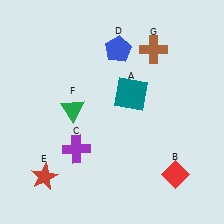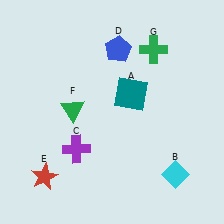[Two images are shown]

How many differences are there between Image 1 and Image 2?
There are 2 differences between the two images.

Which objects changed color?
B changed from red to cyan. G changed from brown to green.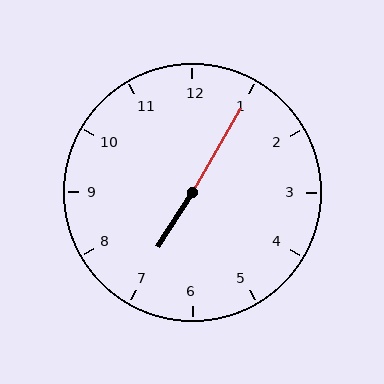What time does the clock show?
7:05.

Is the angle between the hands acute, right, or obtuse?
It is obtuse.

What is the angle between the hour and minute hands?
Approximately 178 degrees.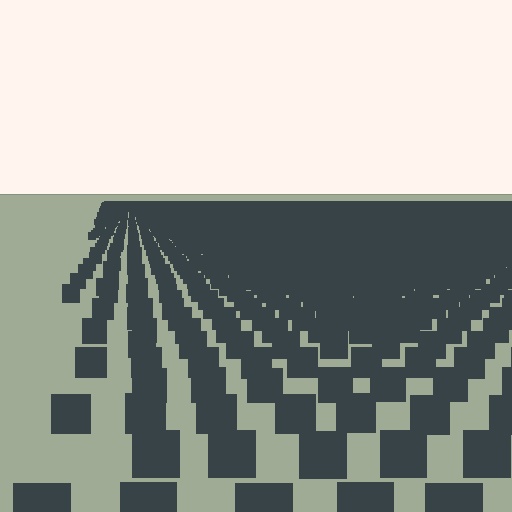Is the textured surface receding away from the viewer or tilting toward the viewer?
The surface is receding away from the viewer. Texture elements get smaller and denser toward the top.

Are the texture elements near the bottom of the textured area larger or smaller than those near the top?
Larger. Near the bottom, elements are closer to the viewer and appear at a bigger on-screen size.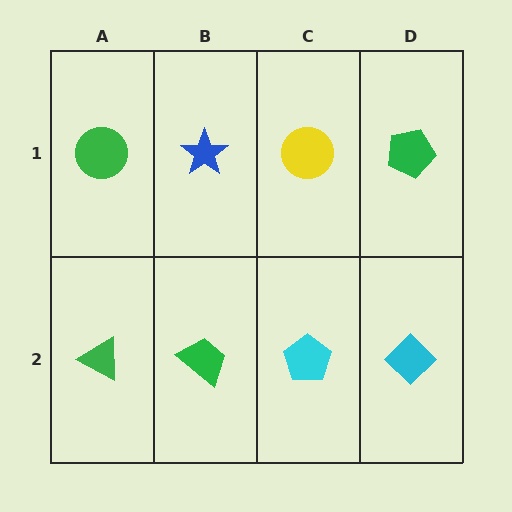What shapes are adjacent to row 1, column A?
A green triangle (row 2, column A), a blue star (row 1, column B).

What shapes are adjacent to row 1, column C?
A cyan pentagon (row 2, column C), a blue star (row 1, column B), a green pentagon (row 1, column D).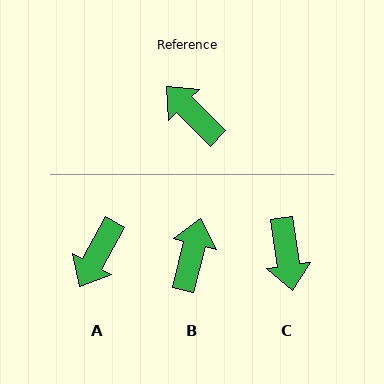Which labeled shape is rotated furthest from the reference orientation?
C, about 144 degrees away.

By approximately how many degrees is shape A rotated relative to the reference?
Approximately 106 degrees counter-clockwise.